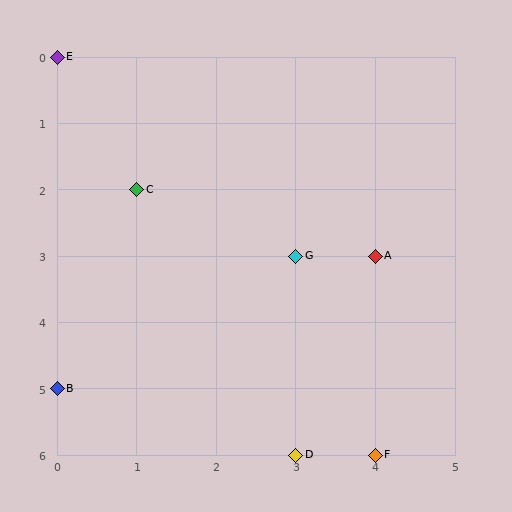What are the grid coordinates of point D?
Point D is at grid coordinates (3, 6).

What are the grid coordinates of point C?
Point C is at grid coordinates (1, 2).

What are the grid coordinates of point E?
Point E is at grid coordinates (0, 0).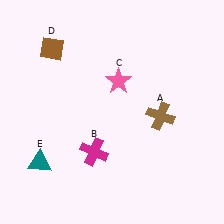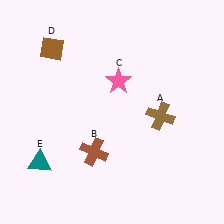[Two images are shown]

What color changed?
The cross (B) changed from magenta in Image 1 to brown in Image 2.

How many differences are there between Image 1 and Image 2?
There is 1 difference between the two images.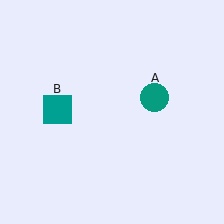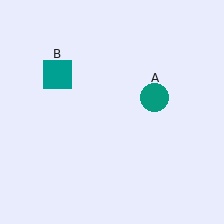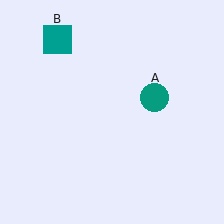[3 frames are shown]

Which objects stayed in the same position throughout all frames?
Teal circle (object A) remained stationary.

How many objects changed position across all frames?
1 object changed position: teal square (object B).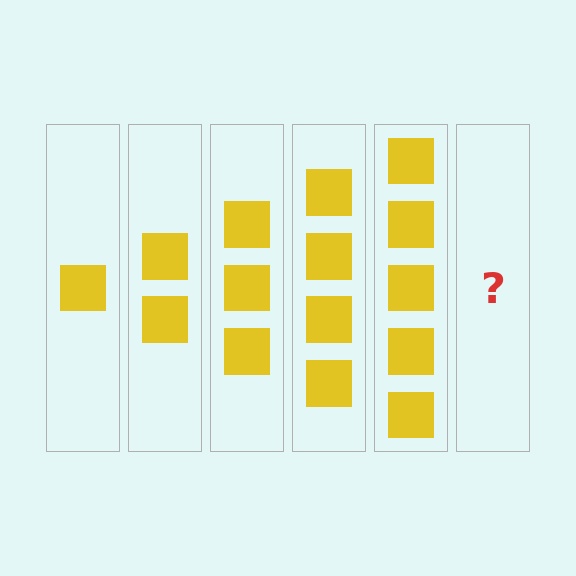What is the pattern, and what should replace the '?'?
The pattern is that each step adds one more square. The '?' should be 6 squares.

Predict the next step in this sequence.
The next step is 6 squares.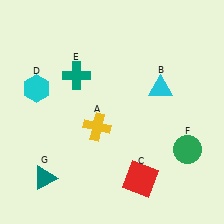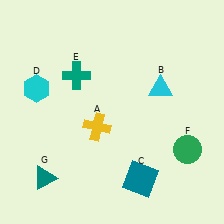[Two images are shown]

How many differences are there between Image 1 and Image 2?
There is 1 difference between the two images.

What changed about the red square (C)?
In Image 1, C is red. In Image 2, it changed to teal.